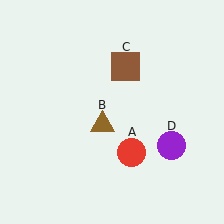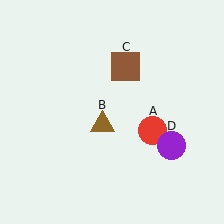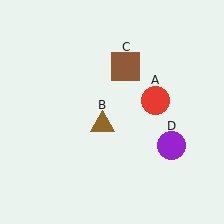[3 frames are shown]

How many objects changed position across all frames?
1 object changed position: red circle (object A).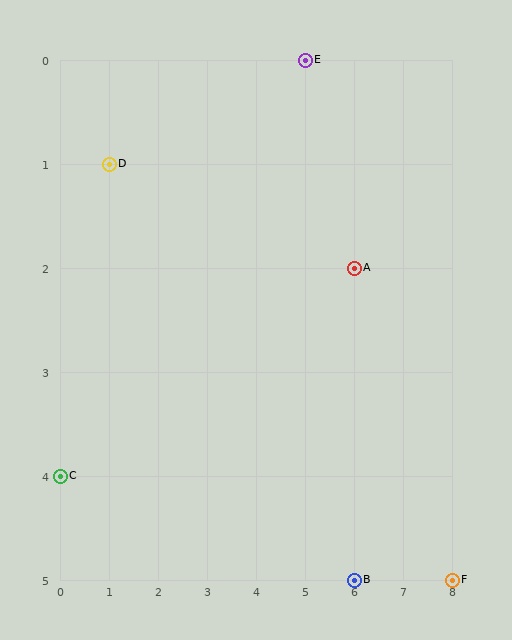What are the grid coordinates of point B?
Point B is at grid coordinates (6, 5).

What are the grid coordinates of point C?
Point C is at grid coordinates (0, 4).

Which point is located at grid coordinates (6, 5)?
Point B is at (6, 5).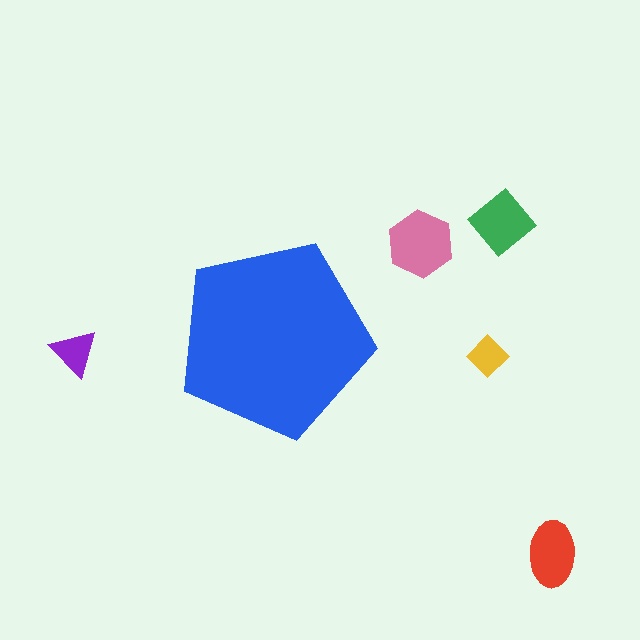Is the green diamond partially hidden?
No, the green diamond is fully visible.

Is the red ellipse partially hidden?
No, the red ellipse is fully visible.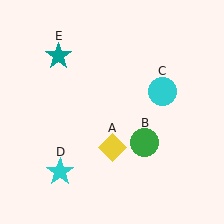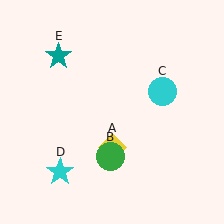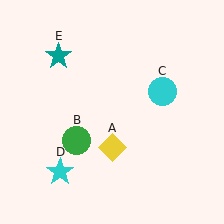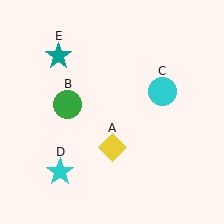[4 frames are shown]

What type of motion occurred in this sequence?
The green circle (object B) rotated clockwise around the center of the scene.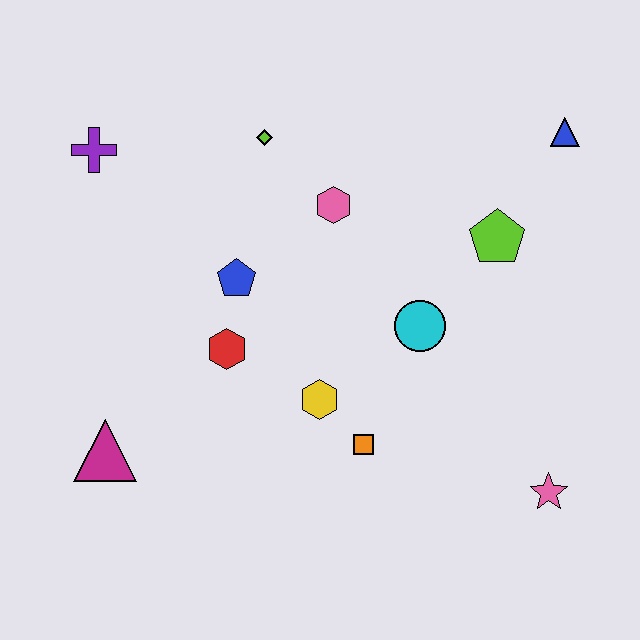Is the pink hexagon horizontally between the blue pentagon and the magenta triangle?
No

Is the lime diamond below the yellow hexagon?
No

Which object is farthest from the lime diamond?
The pink star is farthest from the lime diamond.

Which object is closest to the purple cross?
The lime diamond is closest to the purple cross.